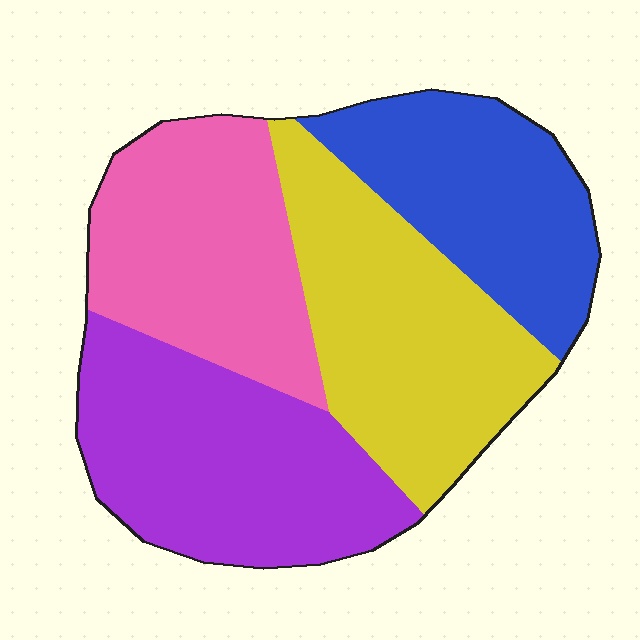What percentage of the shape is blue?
Blue covers around 20% of the shape.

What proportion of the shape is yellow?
Yellow takes up about one quarter (1/4) of the shape.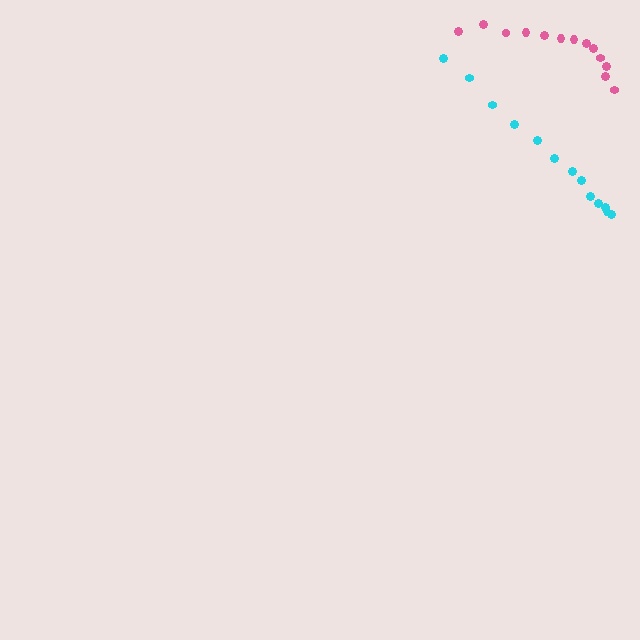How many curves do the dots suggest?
There are 2 distinct paths.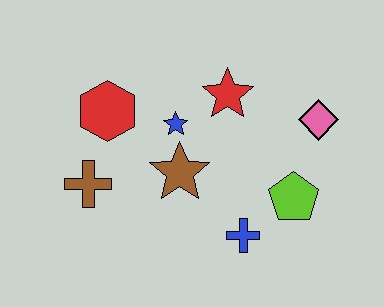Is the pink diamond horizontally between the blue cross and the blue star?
No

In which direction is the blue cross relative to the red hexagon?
The blue cross is to the right of the red hexagon.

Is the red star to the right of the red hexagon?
Yes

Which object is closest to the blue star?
The brown star is closest to the blue star.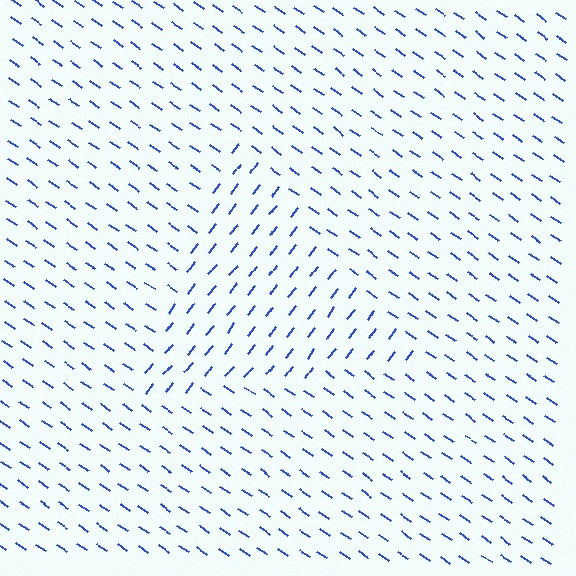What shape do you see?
I see a triangle.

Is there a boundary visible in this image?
Yes, there is a texture boundary formed by a change in line orientation.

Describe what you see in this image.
The image is filled with small blue line segments. A triangle region in the image has lines oriented differently from the surrounding lines, creating a visible texture boundary.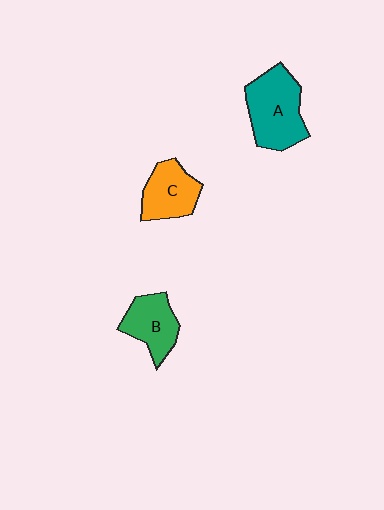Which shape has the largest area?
Shape A (teal).